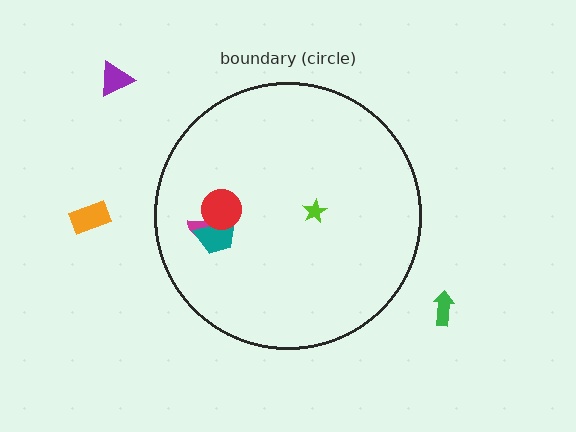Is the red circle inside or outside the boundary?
Inside.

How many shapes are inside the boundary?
4 inside, 3 outside.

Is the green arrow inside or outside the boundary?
Outside.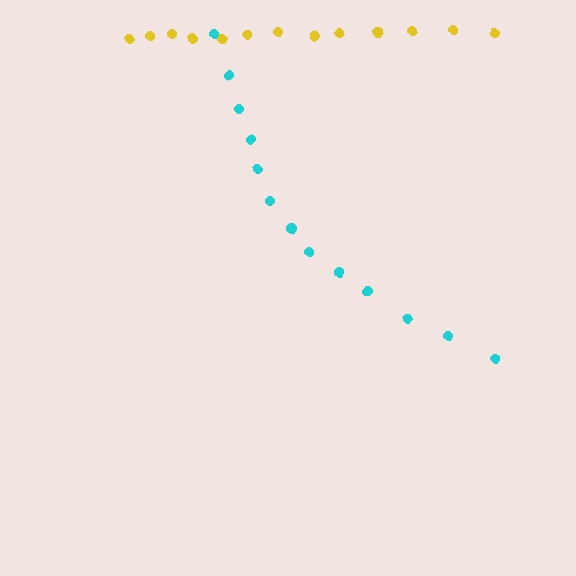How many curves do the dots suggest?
There are 2 distinct paths.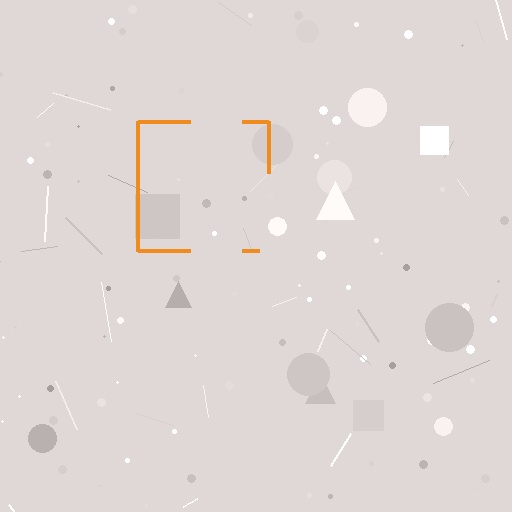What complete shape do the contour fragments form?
The contour fragments form a square.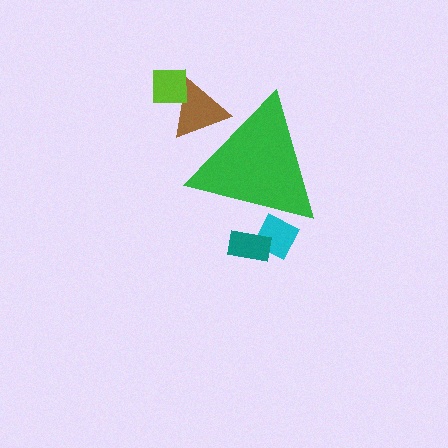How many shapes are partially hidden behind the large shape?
3 shapes are partially hidden.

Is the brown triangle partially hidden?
Yes, the brown triangle is partially hidden behind the green triangle.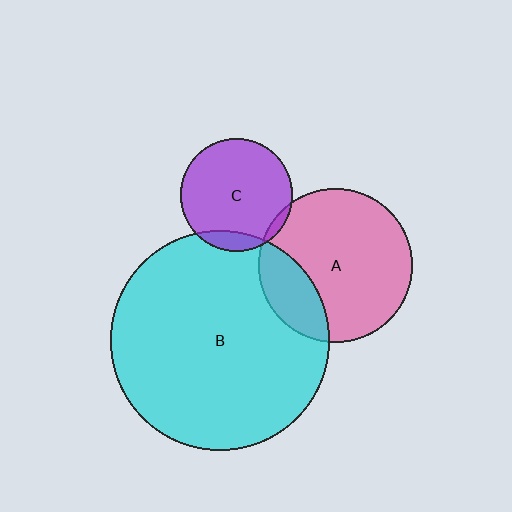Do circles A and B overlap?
Yes.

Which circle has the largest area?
Circle B (cyan).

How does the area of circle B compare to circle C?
Approximately 3.8 times.